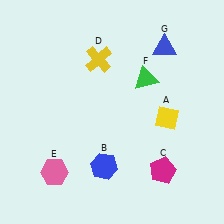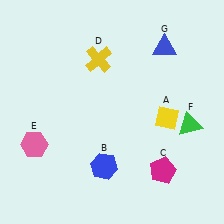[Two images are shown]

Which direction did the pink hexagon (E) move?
The pink hexagon (E) moved up.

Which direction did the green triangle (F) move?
The green triangle (F) moved down.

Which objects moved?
The objects that moved are: the pink hexagon (E), the green triangle (F).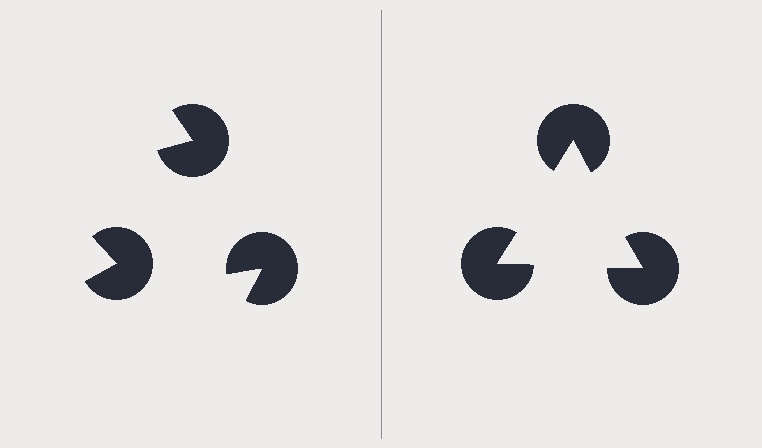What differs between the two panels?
The pac-man discs are positioned identically on both sides; only the wedge orientations differ. On the right they align to a triangle; on the left they are misaligned.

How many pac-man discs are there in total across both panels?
6 — 3 on each side.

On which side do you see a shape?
An illusory triangle appears on the right side. On the left side the wedge cuts are rotated, so no coherent shape forms.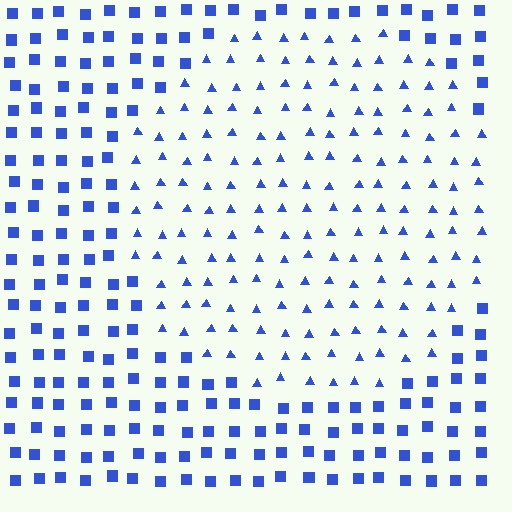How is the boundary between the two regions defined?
The boundary is defined by a change in element shape: triangles inside vs. squares outside. All elements share the same color and spacing.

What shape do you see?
I see a circle.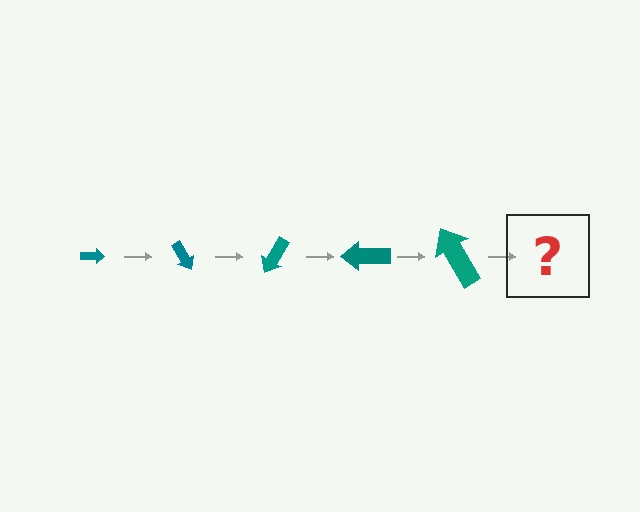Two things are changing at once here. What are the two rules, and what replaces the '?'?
The two rules are that the arrow grows larger each step and it rotates 60 degrees each step. The '?' should be an arrow, larger than the previous one and rotated 300 degrees from the start.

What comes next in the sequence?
The next element should be an arrow, larger than the previous one and rotated 300 degrees from the start.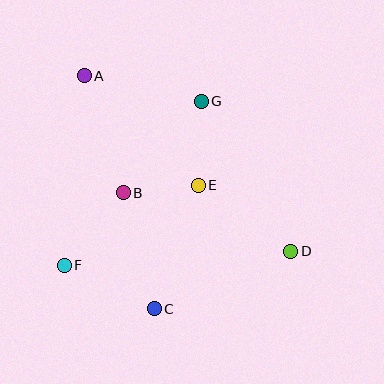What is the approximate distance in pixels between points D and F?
The distance between D and F is approximately 226 pixels.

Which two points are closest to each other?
Points B and E are closest to each other.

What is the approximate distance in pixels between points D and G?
The distance between D and G is approximately 174 pixels.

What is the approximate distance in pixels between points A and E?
The distance between A and E is approximately 158 pixels.